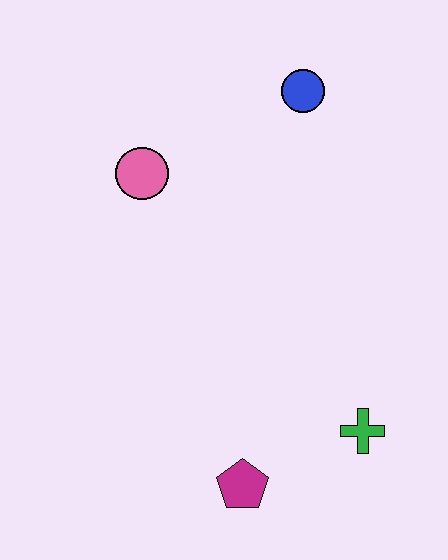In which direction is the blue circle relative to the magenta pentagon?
The blue circle is above the magenta pentagon.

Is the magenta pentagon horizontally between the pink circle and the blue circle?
Yes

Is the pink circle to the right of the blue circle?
No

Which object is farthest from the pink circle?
The green cross is farthest from the pink circle.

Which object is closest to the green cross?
The magenta pentagon is closest to the green cross.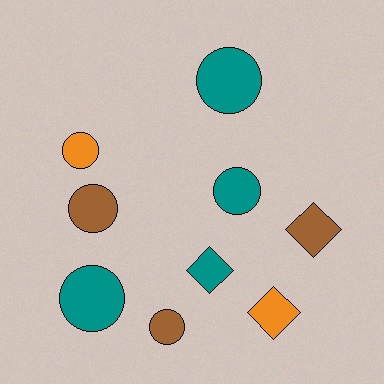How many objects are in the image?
There are 9 objects.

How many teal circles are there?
There are 3 teal circles.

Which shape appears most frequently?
Circle, with 6 objects.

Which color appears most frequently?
Teal, with 4 objects.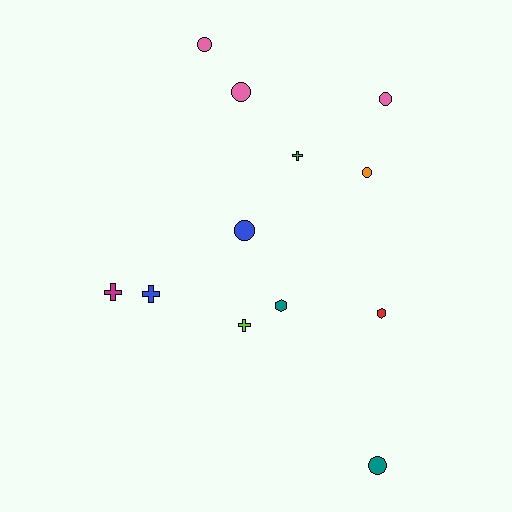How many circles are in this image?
There are 6 circles.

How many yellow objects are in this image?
There are no yellow objects.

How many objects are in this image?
There are 12 objects.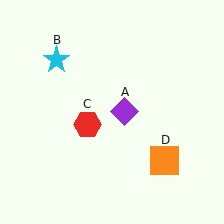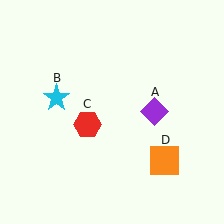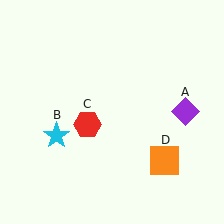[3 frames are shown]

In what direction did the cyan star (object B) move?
The cyan star (object B) moved down.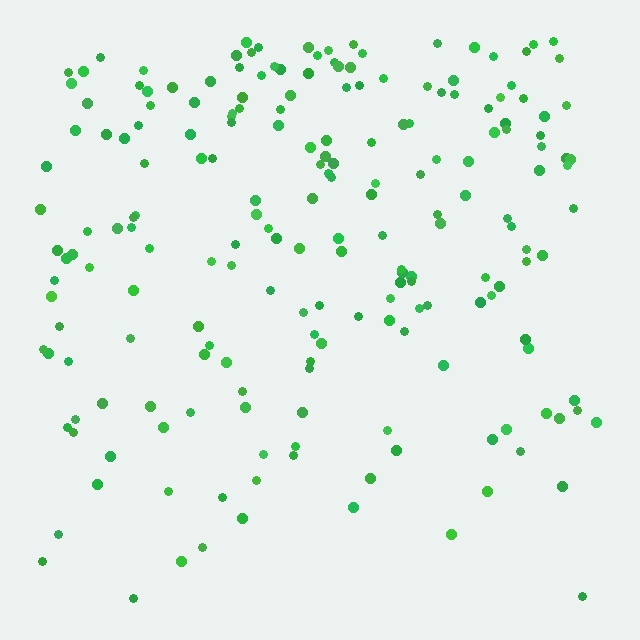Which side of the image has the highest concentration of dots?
The top.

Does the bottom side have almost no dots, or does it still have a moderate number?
Still a moderate number, just noticeably fewer than the top.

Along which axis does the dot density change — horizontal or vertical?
Vertical.